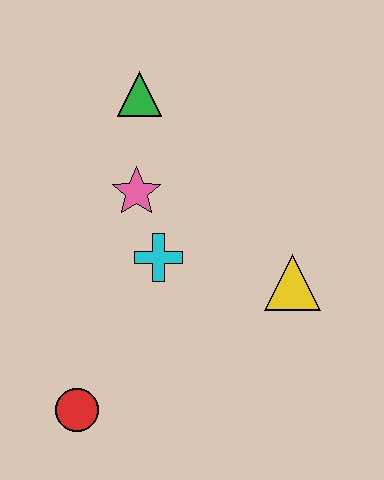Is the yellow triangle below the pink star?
Yes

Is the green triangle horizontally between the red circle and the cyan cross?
Yes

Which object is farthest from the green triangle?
The red circle is farthest from the green triangle.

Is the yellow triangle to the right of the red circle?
Yes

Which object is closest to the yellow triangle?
The cyan cross is closest to the yellow triangle.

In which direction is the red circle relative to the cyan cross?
The red circle is below the cyan cross.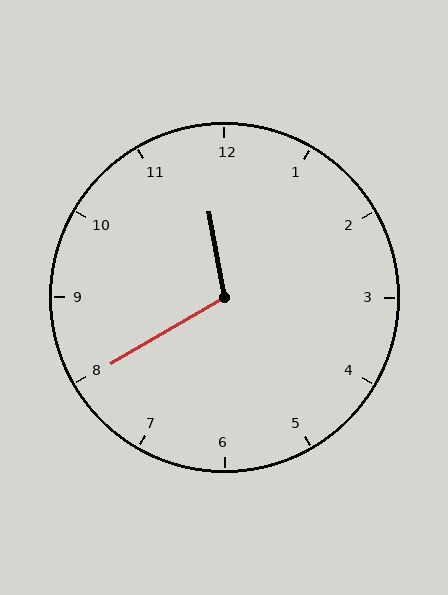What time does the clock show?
11:40.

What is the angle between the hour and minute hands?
Approximately 110 degrees.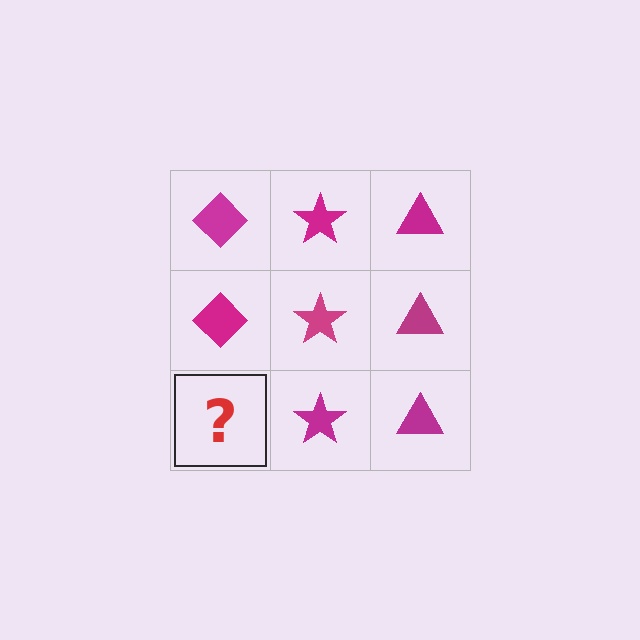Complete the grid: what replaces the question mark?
The question mark should be replaced with a magenta diamond.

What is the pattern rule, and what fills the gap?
The rule is that each column has a consistent shape. The gap should be filled with a magenta diamond.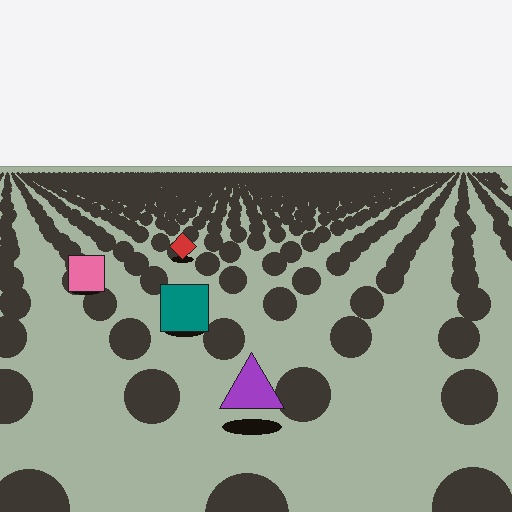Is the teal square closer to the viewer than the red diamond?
Yes. The teal square is closer — you can tell from the texture gradient: the ground texture is coarser near it.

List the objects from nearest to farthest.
From nearest to farthest: the purple triangle, the teal square, the pink square, the red diamond.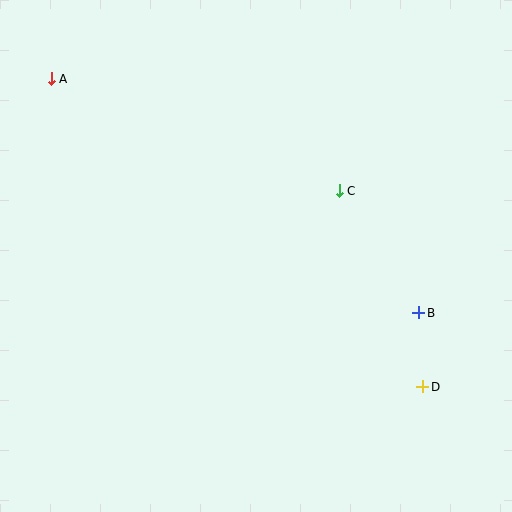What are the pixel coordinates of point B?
Point B is at (419, 313).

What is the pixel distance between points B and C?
The distance between B and C is 146 pixels.